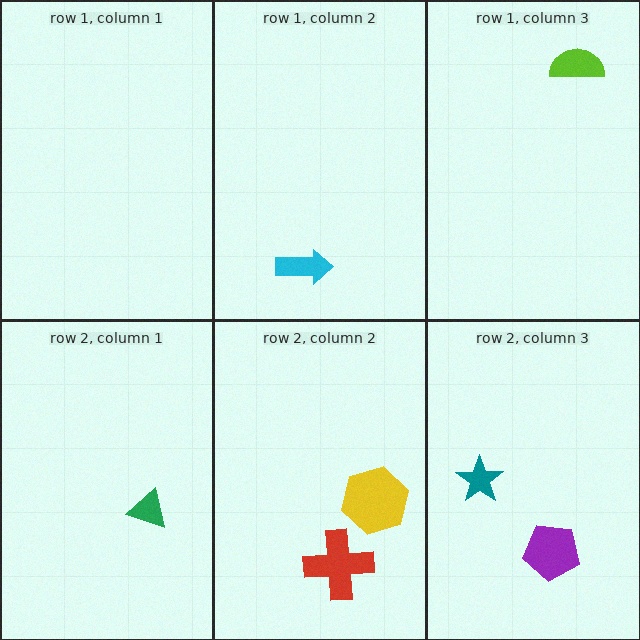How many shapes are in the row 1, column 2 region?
1.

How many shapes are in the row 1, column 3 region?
1.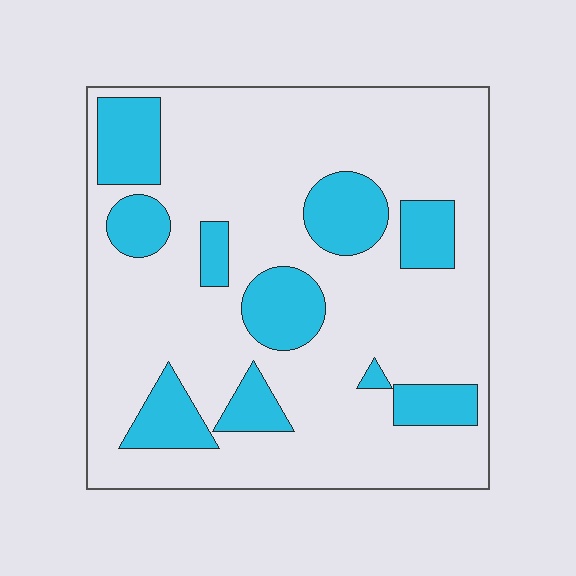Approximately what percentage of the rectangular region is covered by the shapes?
Approximately 25%.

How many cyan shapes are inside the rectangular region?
10.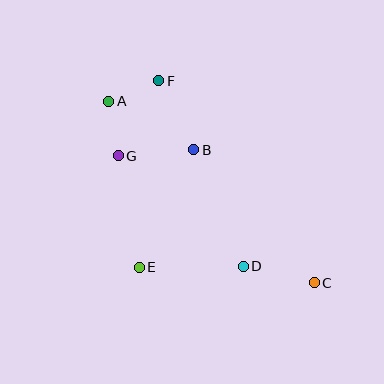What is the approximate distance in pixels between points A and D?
The distance between A and D is approximately 213 pixels.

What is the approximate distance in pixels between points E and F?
The distance between E and F is approximately 187 pixels.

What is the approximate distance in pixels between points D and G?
The distance between D and G is approximately 166 pixels.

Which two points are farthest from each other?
Points A and C are farthest from each other.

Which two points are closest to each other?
Points A and F are closest to each other.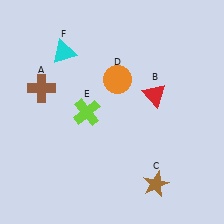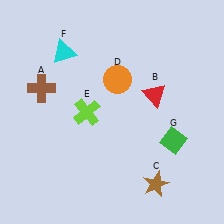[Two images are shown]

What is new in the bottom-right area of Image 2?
A green diamond (G) was added in the bottom-right area of Image 2.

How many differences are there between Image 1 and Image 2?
There is 1 difference between the two images.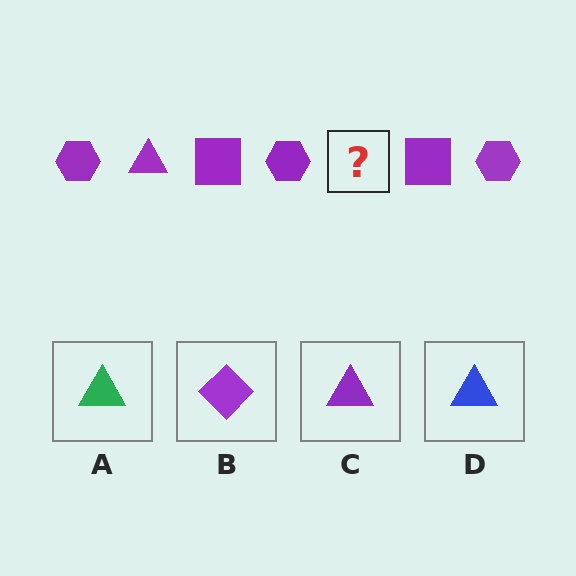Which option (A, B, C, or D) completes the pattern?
C.